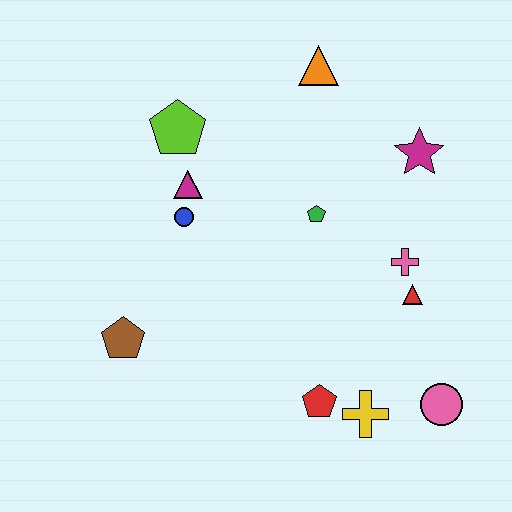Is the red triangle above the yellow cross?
Yes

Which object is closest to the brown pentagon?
The blue circle is closest to the brown pentagon.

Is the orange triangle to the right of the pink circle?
No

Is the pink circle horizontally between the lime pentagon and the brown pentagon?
No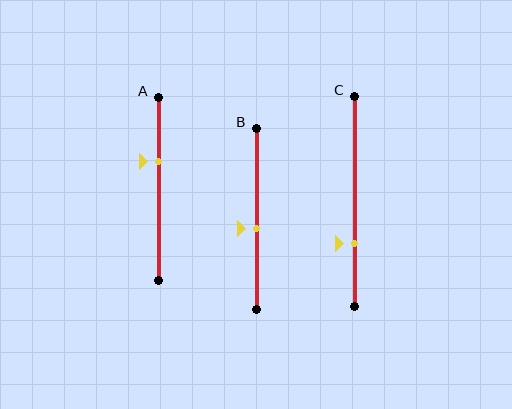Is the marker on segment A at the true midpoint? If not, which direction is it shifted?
No, the marker on segment A is shifted upward by about 15% of the segment length.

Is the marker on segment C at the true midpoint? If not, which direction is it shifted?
No, the marker on segment C is shifted downward by about 20% of the segment length.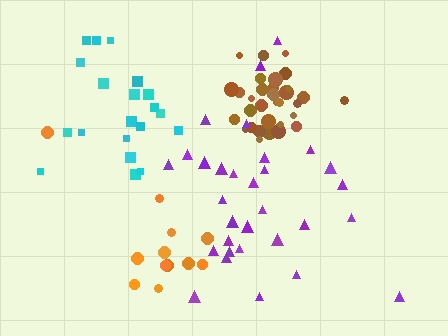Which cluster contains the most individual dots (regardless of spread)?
Brown (34).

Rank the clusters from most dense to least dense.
brown, cyan, purple, orange.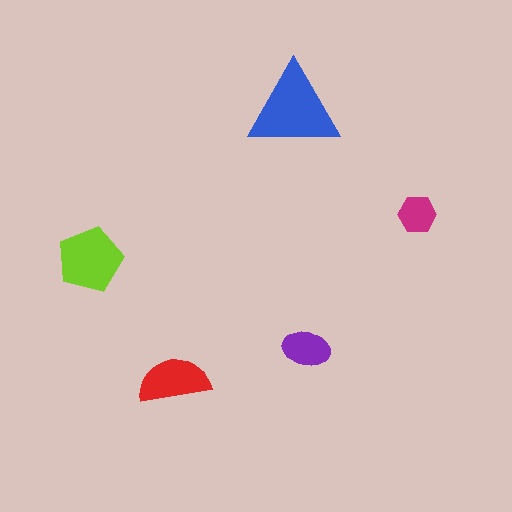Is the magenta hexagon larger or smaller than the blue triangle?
Smaller.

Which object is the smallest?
The magenta hexagon.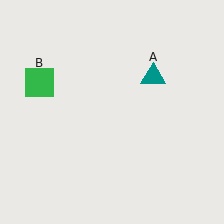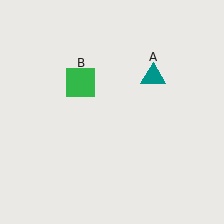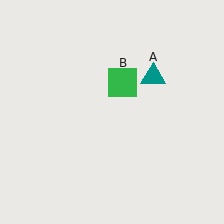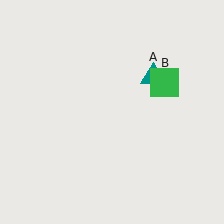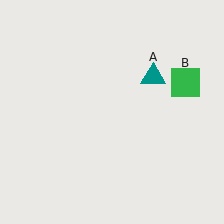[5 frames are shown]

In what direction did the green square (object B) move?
The green square (object B) moved right.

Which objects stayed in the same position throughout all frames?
Teal triangle (object A) remained stationary.